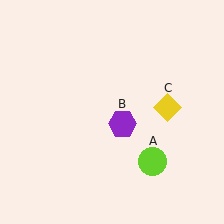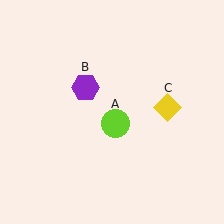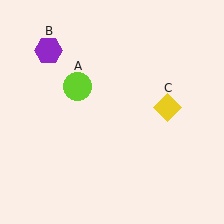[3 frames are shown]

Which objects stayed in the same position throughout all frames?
Yellow diamond (object C) remained stationary.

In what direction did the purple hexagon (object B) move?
The purple hexagon (object B) moved up and to the left.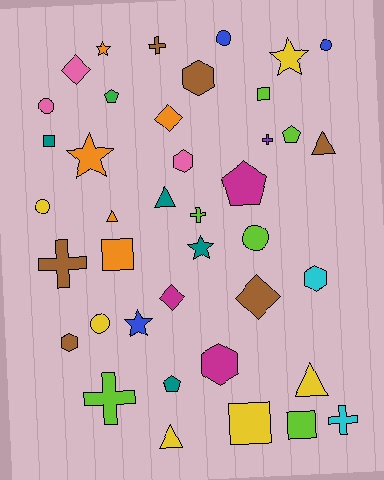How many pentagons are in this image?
There are 4 pentagons.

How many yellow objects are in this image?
There are 6 yellow objects.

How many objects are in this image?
There are 40 objects.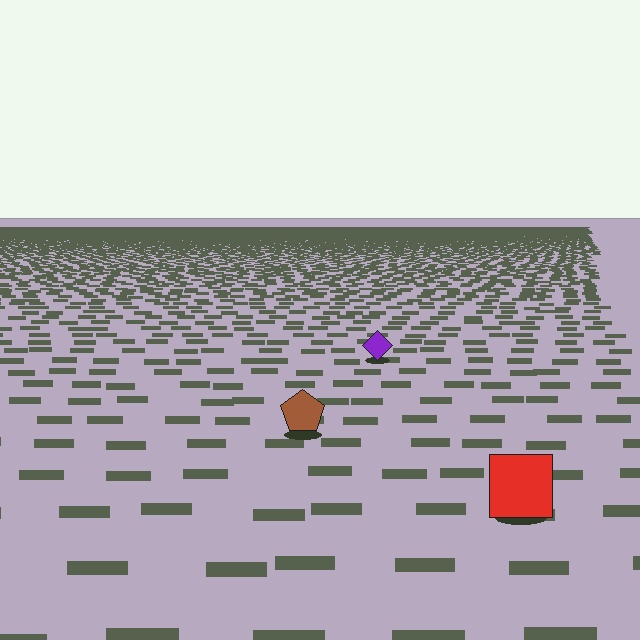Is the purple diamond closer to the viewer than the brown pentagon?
No. The brown pentagon is closer — you can tell from the texture gradient: the ground texture is coarser near it.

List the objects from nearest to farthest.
From nearest to farthest: the red square, the brown pentagon, the purple diamond.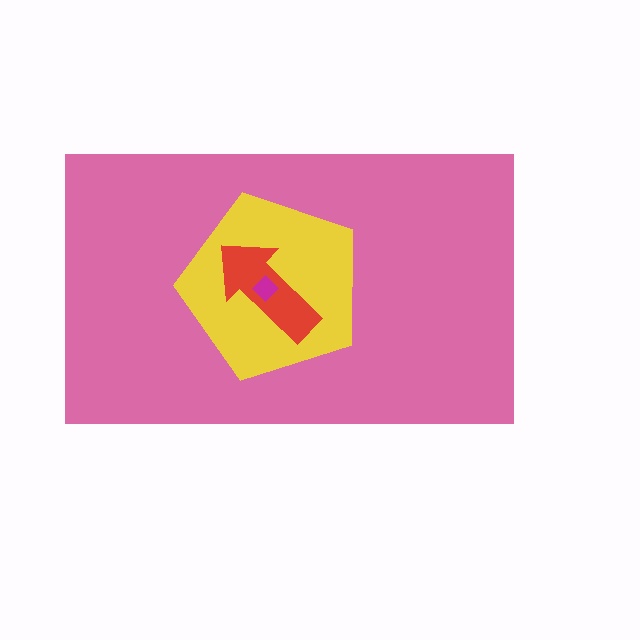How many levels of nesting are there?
4.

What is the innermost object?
The magenta diamond.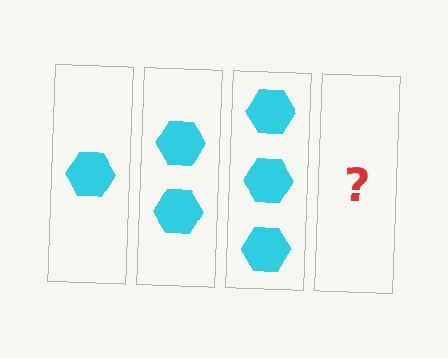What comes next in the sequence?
The next element should be 4 hexagons.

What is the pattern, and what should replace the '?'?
The pattern is that each step adds one more hexagon. The '?' should be 4 hexagons.